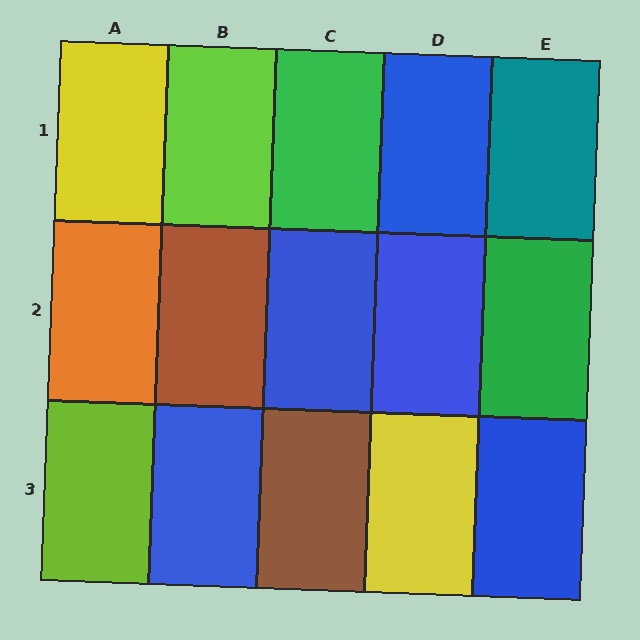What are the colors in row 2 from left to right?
Orange, brown, blue, blue, green.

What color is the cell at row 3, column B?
Blue.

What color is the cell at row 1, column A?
Yellow.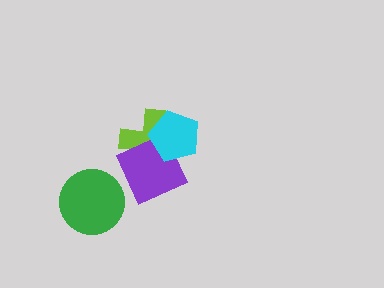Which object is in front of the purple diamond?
The cyan pentagon is in front of the purple diamond.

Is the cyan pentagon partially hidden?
No, no other shape covers it.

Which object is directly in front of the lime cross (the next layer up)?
The purple diamond is directly in front of the lime cross.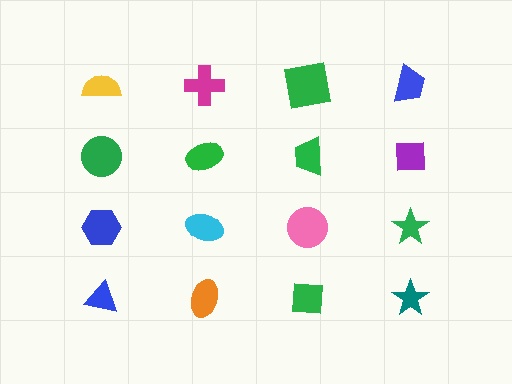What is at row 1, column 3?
A green square.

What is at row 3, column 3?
A pink circle.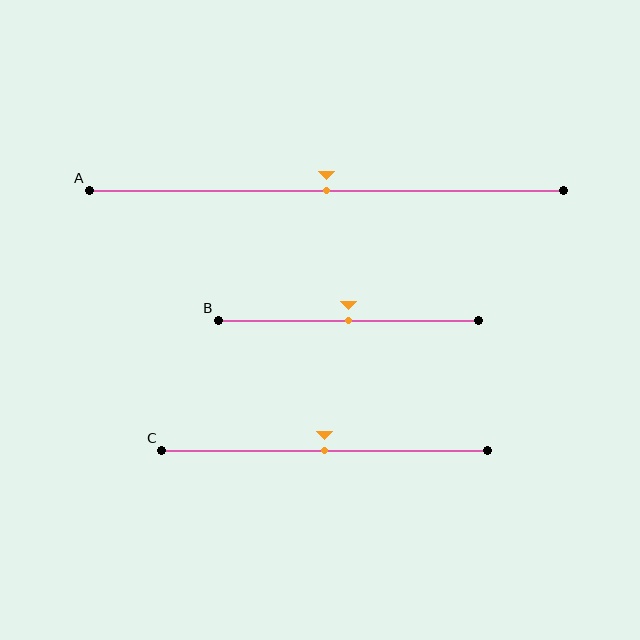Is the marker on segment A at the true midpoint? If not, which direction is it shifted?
Yes, the marker on segment A is at the true midpoint.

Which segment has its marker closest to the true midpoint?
Segment A has its marker closest to the true midpoint.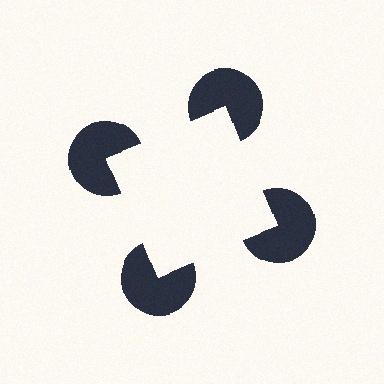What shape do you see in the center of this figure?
An illusory square — its edges are inferred from the aligned wedge cuts in the pac-man discs, not physically drawn.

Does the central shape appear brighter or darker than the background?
It typically appears slightly brighter than the background, even though no actual brightness change is drawn.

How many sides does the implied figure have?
4 sides.